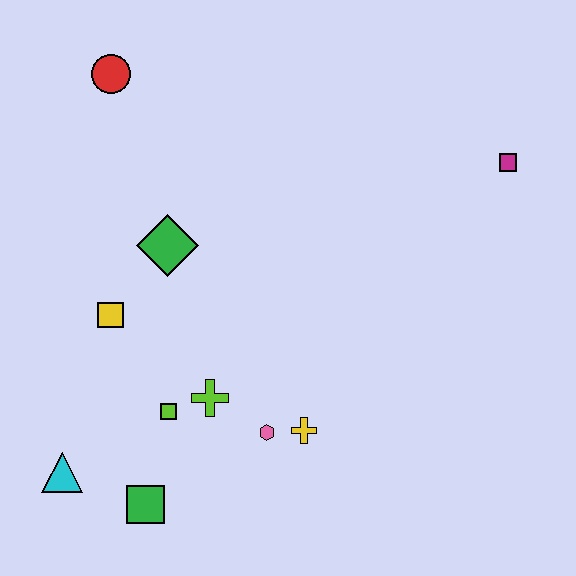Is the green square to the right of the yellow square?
Yes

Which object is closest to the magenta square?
The yellow cross is closest to the magenta square.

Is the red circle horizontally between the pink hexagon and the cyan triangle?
Yes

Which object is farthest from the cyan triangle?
The magenta square is farthest from the cyan triangle.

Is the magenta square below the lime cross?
No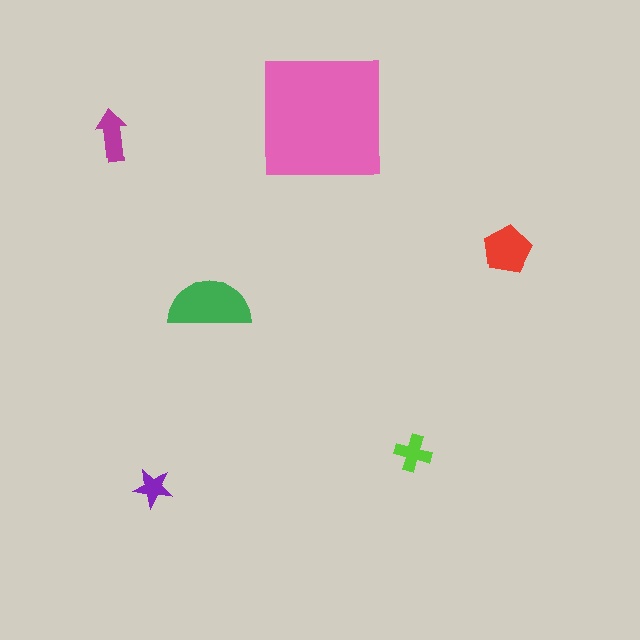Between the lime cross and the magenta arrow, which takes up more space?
The magenta arrow.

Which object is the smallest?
The purple star.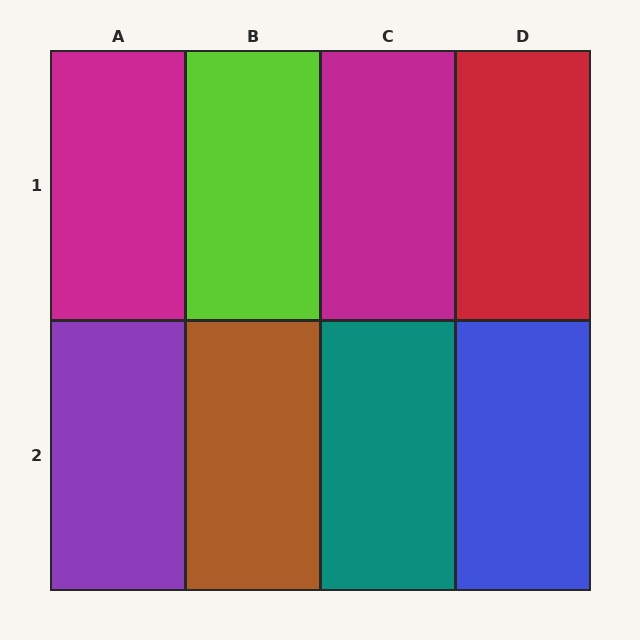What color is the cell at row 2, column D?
Blue.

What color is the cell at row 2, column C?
Teal.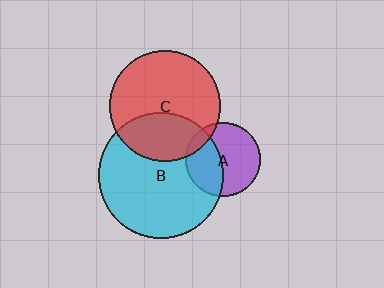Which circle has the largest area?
Circle B (cyan).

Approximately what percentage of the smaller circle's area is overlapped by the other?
Approximately 10%.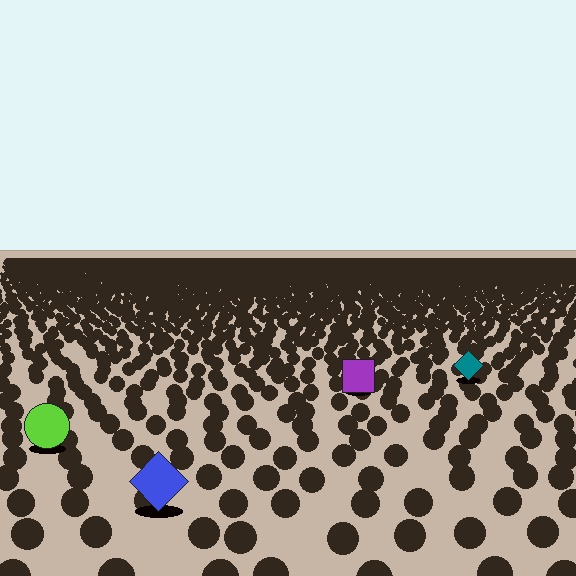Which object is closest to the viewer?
The blue diamond is closest. The texture marks near it are larger and more spread out.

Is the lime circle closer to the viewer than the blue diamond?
No. The blue diamond is closer — you can tell from the texture gradient: the ground texture is coarser near it.